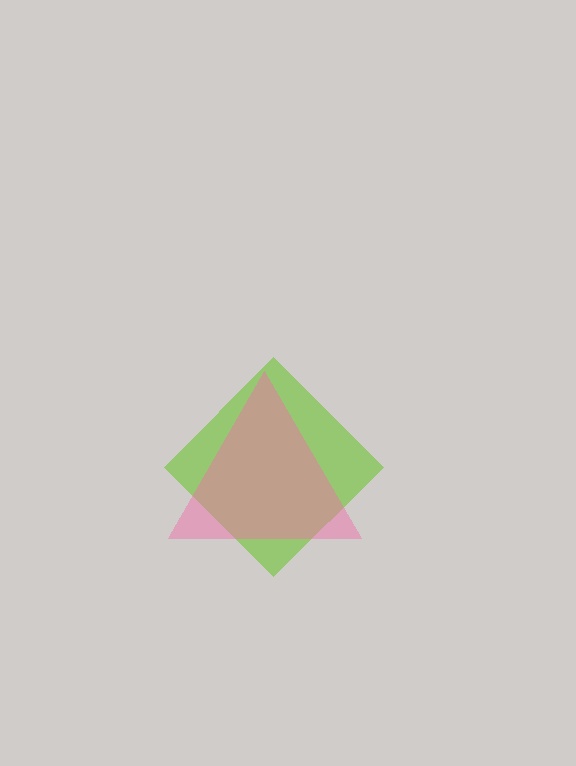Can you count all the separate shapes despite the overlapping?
Yes, there are 2 separate shapes.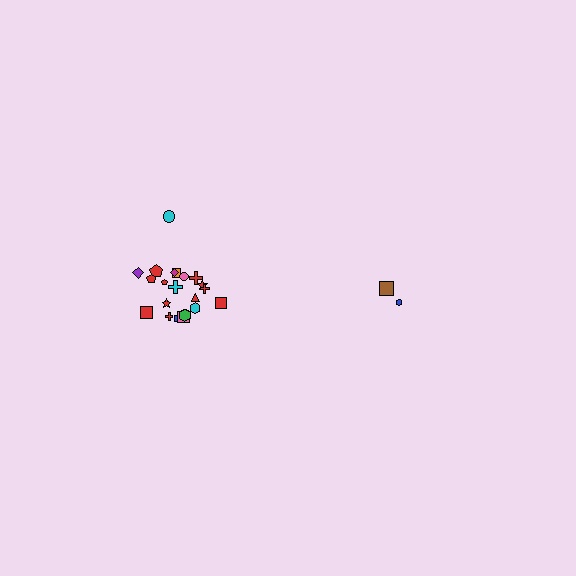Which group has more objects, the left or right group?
The left group.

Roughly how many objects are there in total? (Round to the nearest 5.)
Roughly 25 objects in total.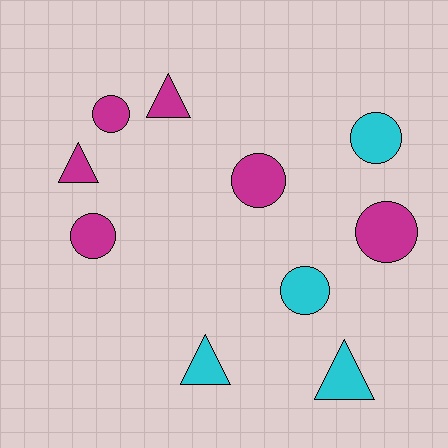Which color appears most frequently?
Magenta, with 6 objects.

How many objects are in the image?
There are 10 objects.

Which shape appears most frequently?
Circle, with 6 objects.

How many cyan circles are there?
There are 2 cyan circles.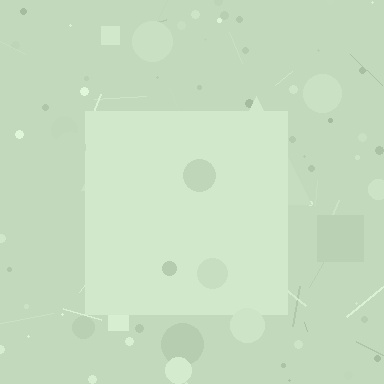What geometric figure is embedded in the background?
A square is embedded in the background.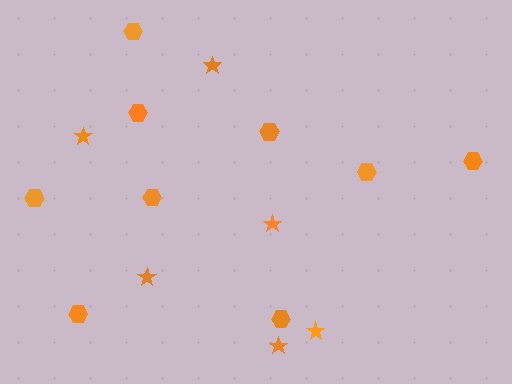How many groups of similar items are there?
There are 2 groups: one group of stars (6) and one group of hexagons (9).